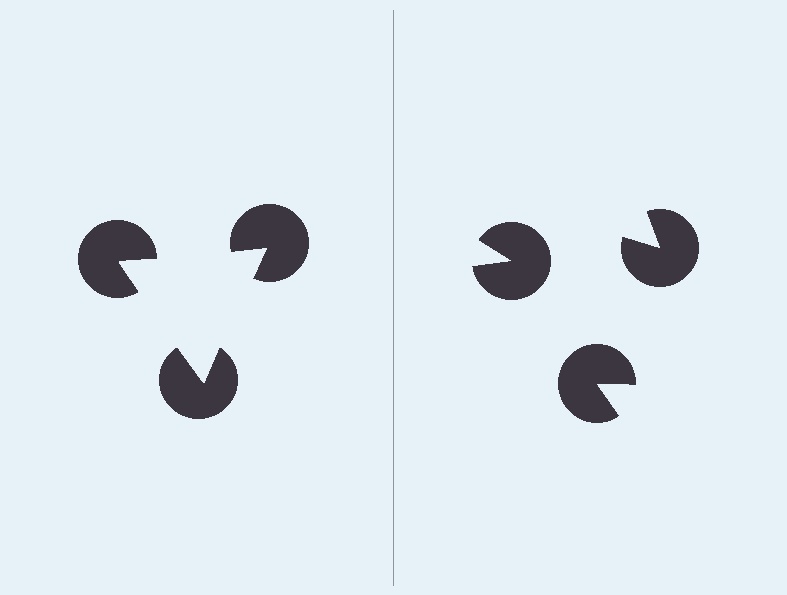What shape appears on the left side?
An illusory triangle.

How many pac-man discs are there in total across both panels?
6 — 3 on each side.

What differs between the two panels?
The pac-man discs are positioned identically on both sides; only the wedge orientations differ. On the left they align to a triangle; on the right they are misaligned.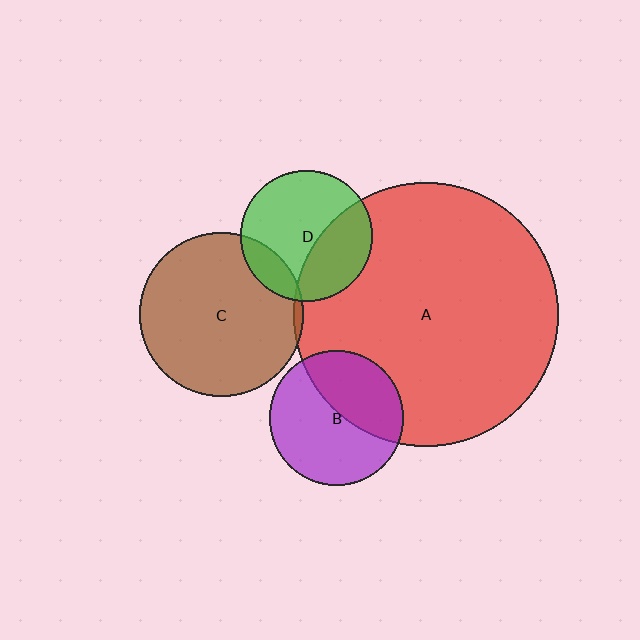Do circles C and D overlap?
Yes.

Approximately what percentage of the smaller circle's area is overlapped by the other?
Approximately 15%.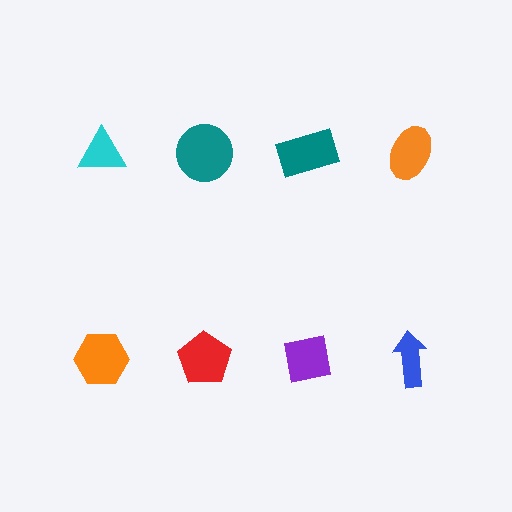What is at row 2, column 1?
An orange hexagon.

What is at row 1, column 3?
A teal rectangle.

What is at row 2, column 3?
A purple square.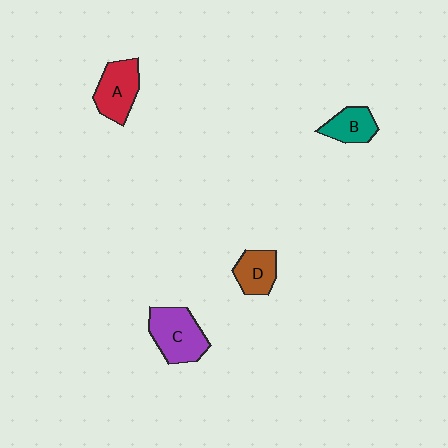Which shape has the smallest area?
Shape B (teal).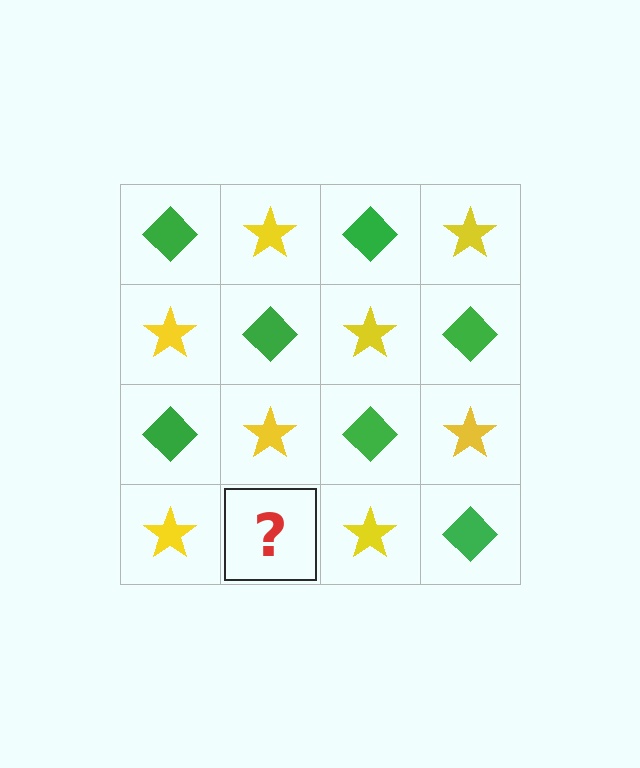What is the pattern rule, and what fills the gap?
The rule is that it alternates green diamond and yellow star in a checkerboard pattern. The gap should be filled with a green diamond.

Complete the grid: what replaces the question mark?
The question mark should be replaced with a green diamond.